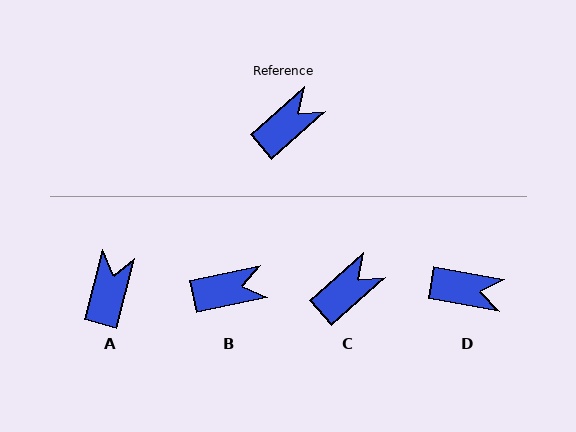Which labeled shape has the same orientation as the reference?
C.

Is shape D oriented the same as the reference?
No, it is off by about 51 degrees.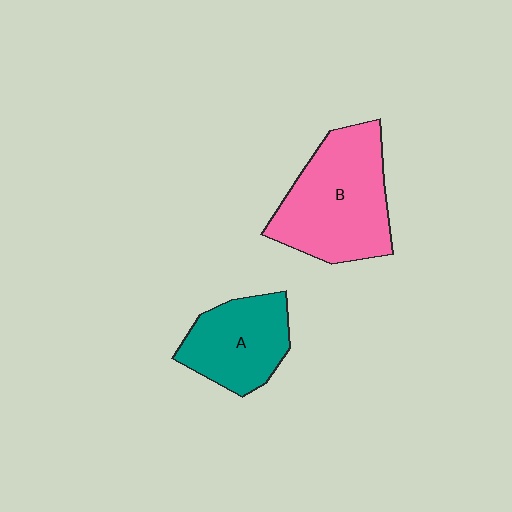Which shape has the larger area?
Shape B (pink).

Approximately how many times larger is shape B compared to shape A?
Approximately 1.5 times.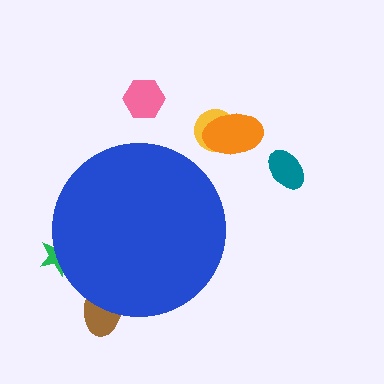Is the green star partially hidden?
Yes, the green star is partially hidden behind the blue circle.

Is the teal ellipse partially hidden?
No, the teal ellipse is fully visible.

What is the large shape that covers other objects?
A blue circle.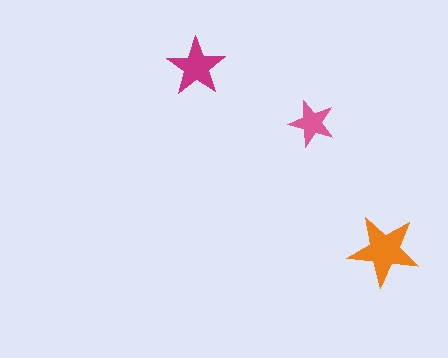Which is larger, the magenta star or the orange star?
The orange one.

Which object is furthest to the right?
The orange star is rightmost.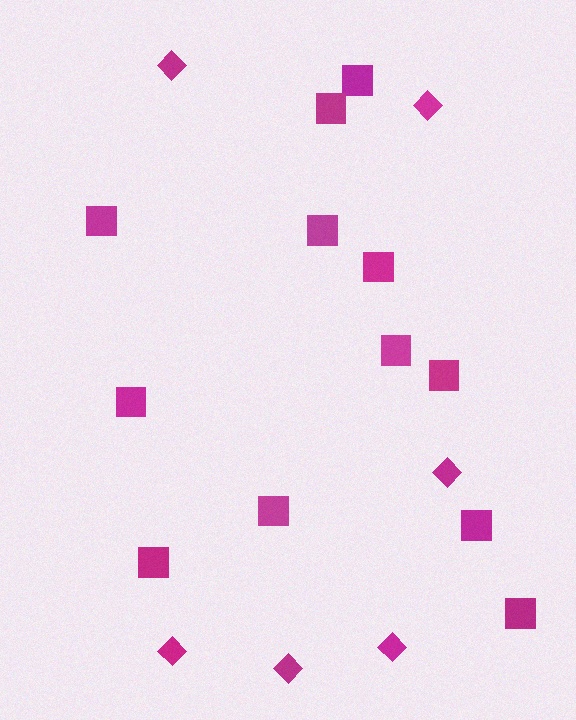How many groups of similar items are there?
There are 2 groups: one group of diamonds (6) and one group of squares (12).